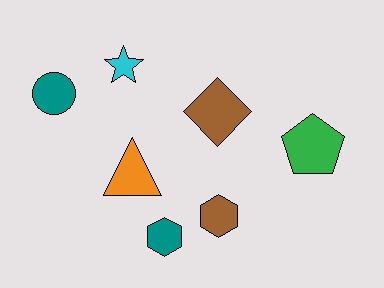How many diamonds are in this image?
There is 1 diamond.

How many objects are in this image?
There are 7 objects.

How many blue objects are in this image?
There are no blue objects.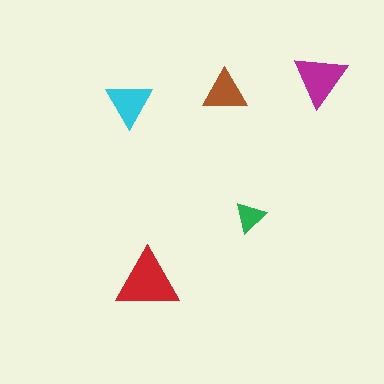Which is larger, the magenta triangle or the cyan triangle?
The magenta one.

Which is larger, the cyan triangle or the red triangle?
The red one.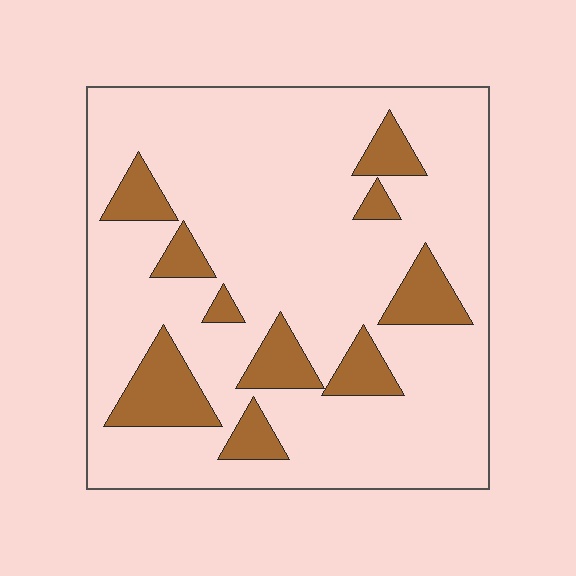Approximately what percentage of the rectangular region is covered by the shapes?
Approximately 20%.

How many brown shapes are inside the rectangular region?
10.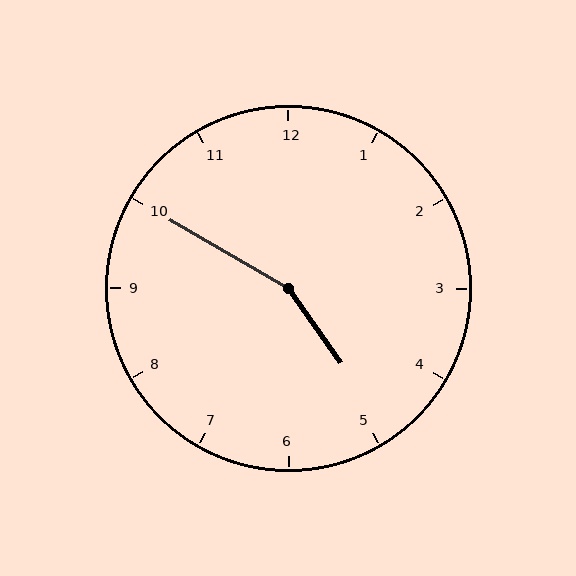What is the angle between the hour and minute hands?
Approximately 155 degrees.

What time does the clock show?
4:50.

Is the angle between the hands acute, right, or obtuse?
It is obtuse.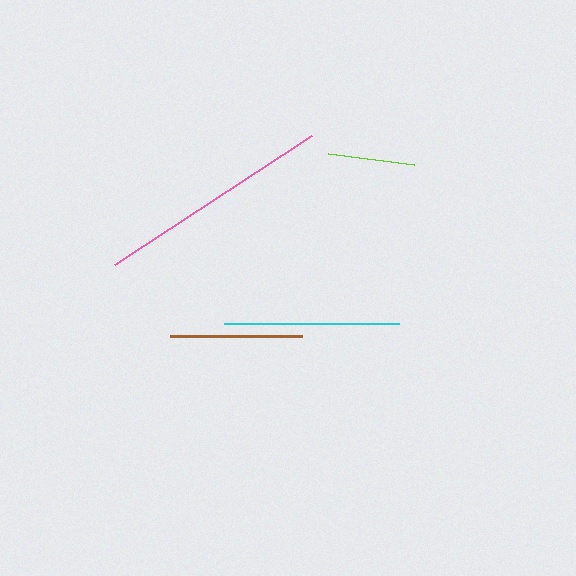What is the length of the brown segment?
The brown segment is approximately 131 pixels long.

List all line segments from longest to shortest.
From longest to shortest: pink, cyan, brown, lime.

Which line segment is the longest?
The pink line is the longest at approximately 236 pixels.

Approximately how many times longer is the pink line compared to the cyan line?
The pink line is approximately 1.3 times the length of the cyan line.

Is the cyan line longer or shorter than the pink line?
The pink line is longer than the cyan line.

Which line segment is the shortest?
The lime line is the shortest at approximately 87 pixels.